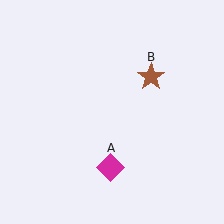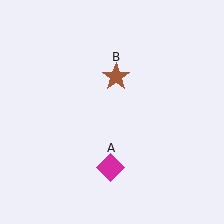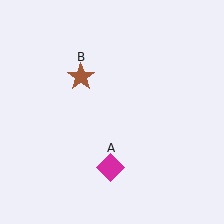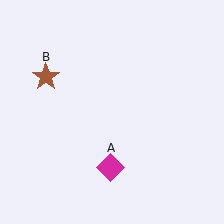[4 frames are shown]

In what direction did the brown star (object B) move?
The brown star (object B) moved left.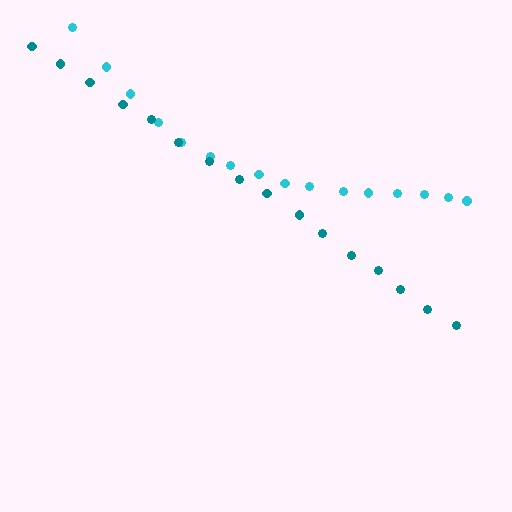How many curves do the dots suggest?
There are 2 distinct paths.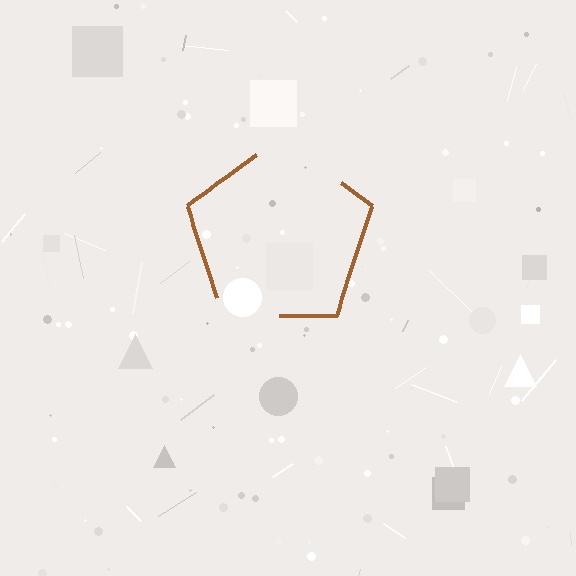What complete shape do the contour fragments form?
The contour fragments form a pentagon.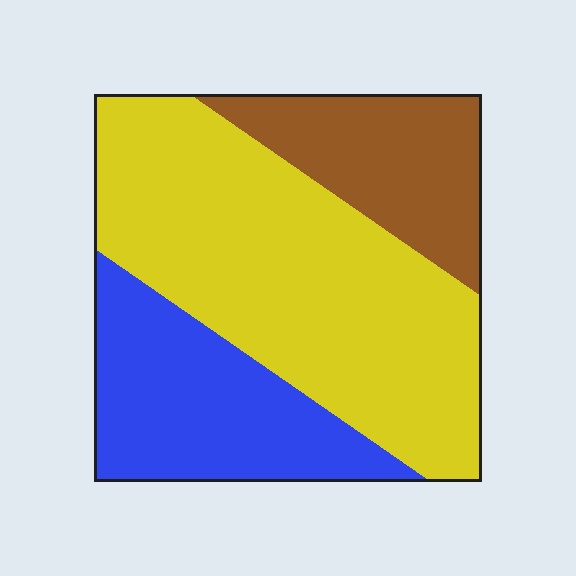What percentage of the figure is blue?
Blue takes up about one quarter (1/4) of the figure.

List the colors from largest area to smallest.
From largest to smallest: yellow, blue, brown.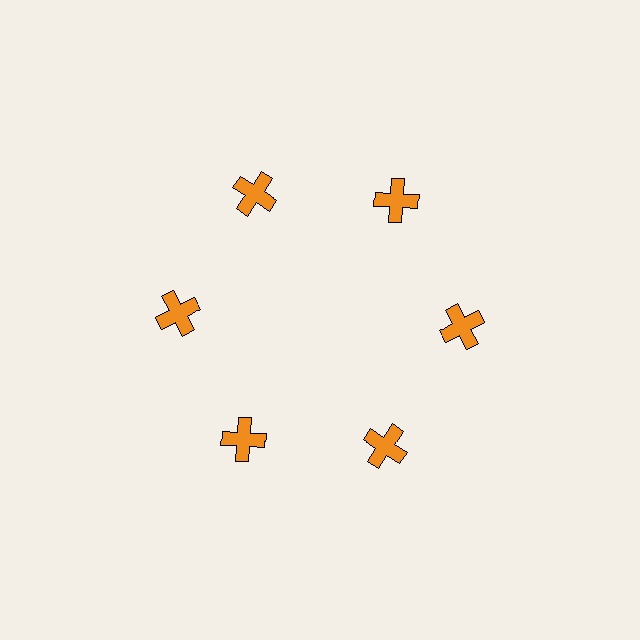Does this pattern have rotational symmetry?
Yes, this pattern has 6-fold rotational symmetry. It looks the same after rotating 60 degrees around the center.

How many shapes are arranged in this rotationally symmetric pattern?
There are 6 shapes, arranged in 6 groups of 1.